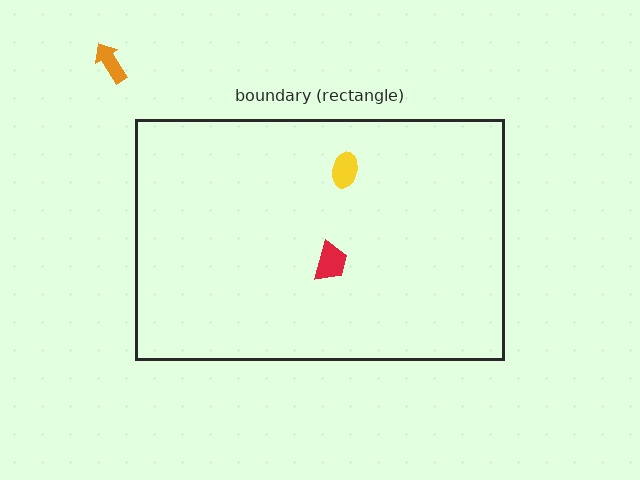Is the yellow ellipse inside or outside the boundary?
Inside.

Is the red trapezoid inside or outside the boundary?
Inside.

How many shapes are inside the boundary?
2 inside, 1 outside.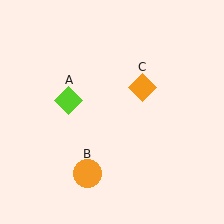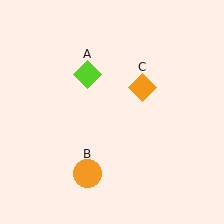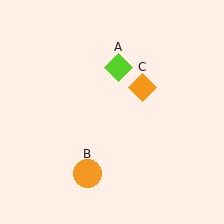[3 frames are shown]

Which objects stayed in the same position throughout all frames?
Orange circle (object B) and orange diamond (object C) remained stationary.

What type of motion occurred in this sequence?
The lime diamond (object A) rotated clockwise around the center of the scene.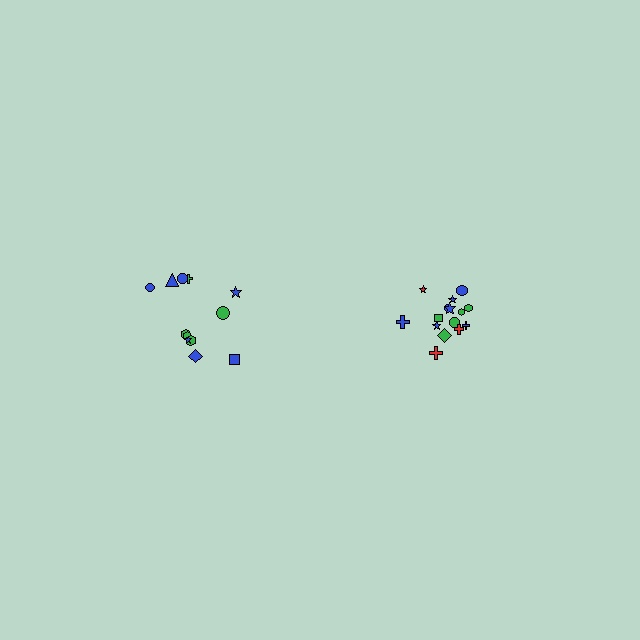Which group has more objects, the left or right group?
The right group.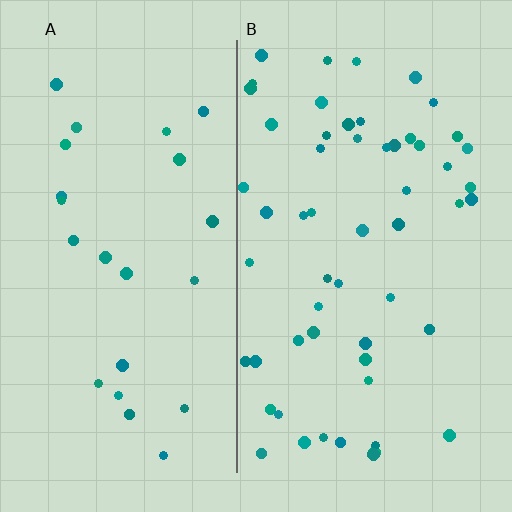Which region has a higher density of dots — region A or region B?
B (the right).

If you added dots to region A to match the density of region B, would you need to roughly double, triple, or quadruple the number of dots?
Approximately double.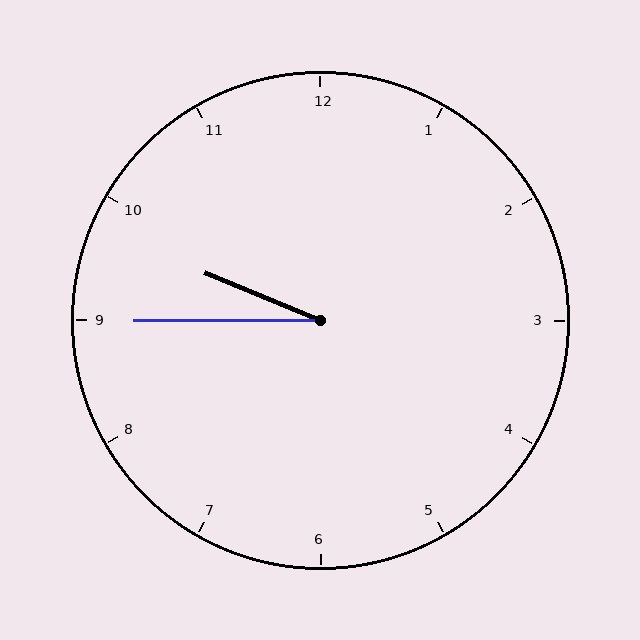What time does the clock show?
9:45.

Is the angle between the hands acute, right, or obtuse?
It is acute.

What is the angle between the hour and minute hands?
Approximately 22 degrees.